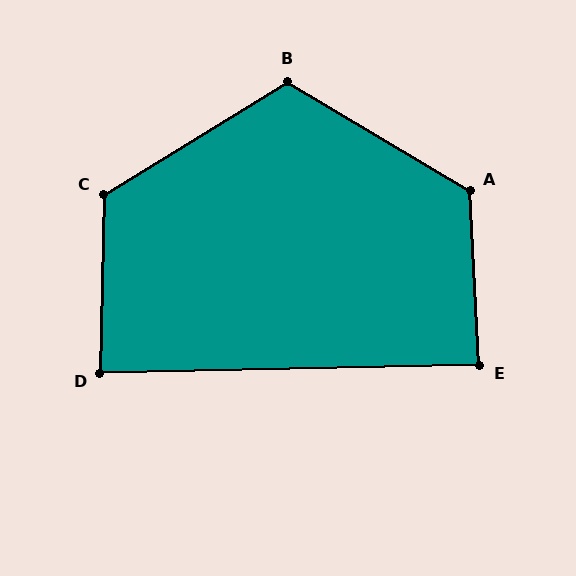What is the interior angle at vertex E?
Approximately 88 degrees (approximately right).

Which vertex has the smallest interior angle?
D, at approximately 88 degrees.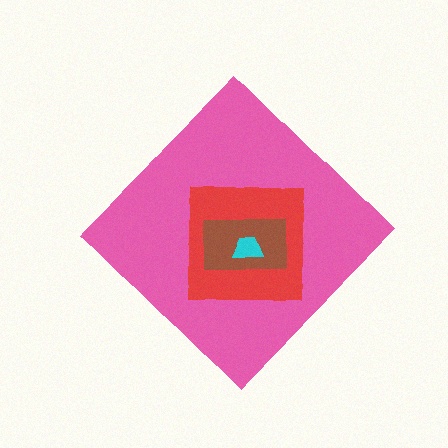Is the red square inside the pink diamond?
Yes.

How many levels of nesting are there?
4.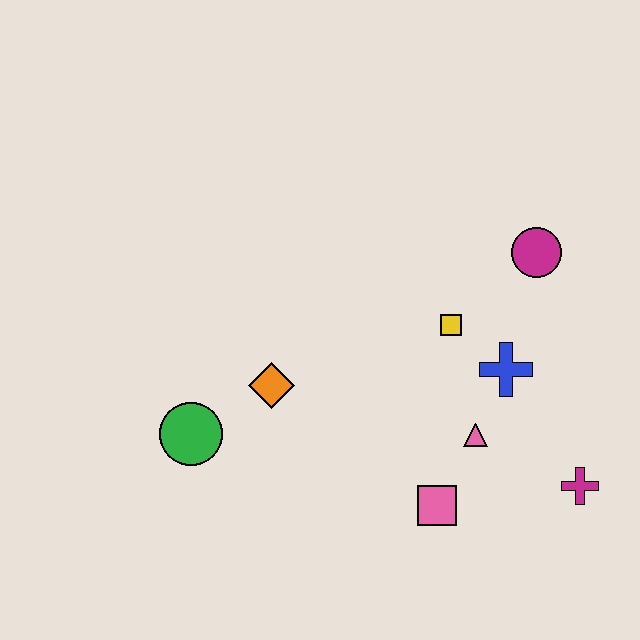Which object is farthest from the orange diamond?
The magenta cross is farthest from the orange diamond.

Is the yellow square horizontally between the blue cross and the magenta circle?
No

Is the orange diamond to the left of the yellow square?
Yes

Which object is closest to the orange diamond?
The green circle is closest to the orange diamond.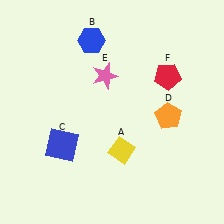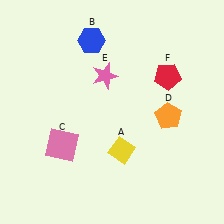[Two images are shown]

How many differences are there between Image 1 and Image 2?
There is 1 difference between the two images.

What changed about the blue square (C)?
In Image 1, C is blue. In Image 2, it changed to pink.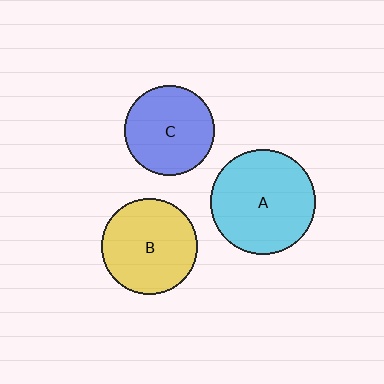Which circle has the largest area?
Circle A (cyan).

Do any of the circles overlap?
No, none of the circles overlap.